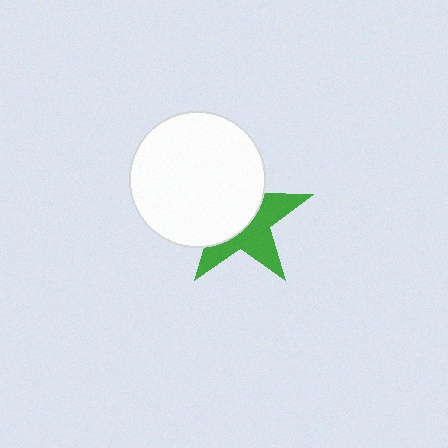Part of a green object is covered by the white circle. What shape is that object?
It is a star.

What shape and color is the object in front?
The object in front is a white circle.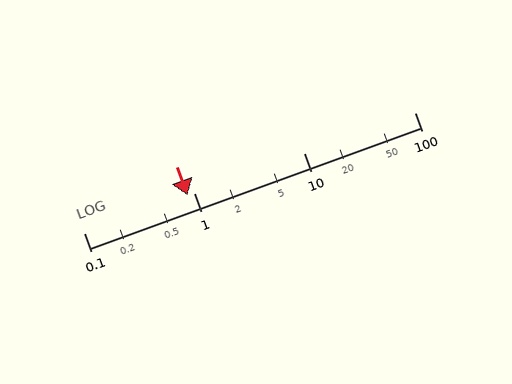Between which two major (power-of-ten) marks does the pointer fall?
The pointer is between 0.1 and 1.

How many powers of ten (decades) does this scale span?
The scale spans 3 decades, from 0.1 to 100.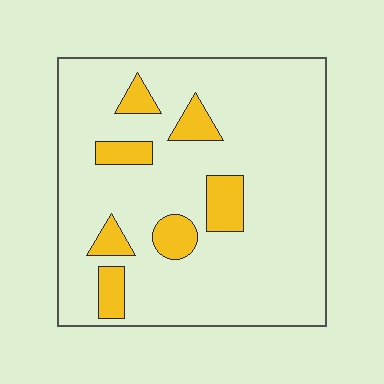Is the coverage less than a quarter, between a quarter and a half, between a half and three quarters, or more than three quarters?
Less than a quarter.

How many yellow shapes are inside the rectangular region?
7.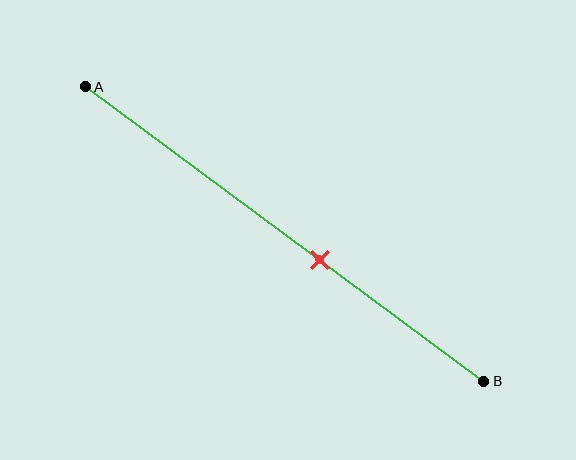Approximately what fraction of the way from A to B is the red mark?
The red mark is approximately 60% of the way from A to B.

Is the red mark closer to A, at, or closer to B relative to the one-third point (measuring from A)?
The red mark is closer to point B than the one-third point of segment AB.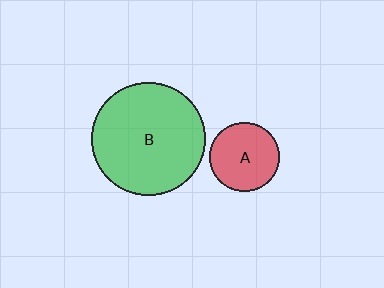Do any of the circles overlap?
No, none of the circles overlap.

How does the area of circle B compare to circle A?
Approximately 2.6 times.